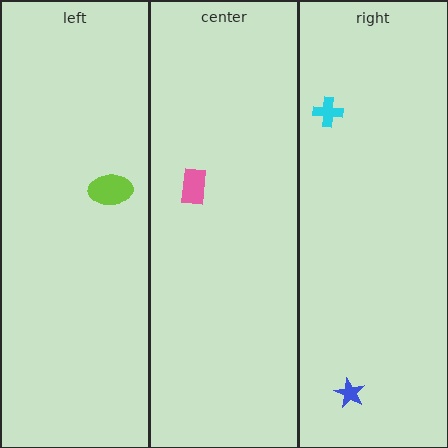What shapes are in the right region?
The blue star, the cyan cross.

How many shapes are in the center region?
1.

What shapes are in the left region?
The lime ellipse.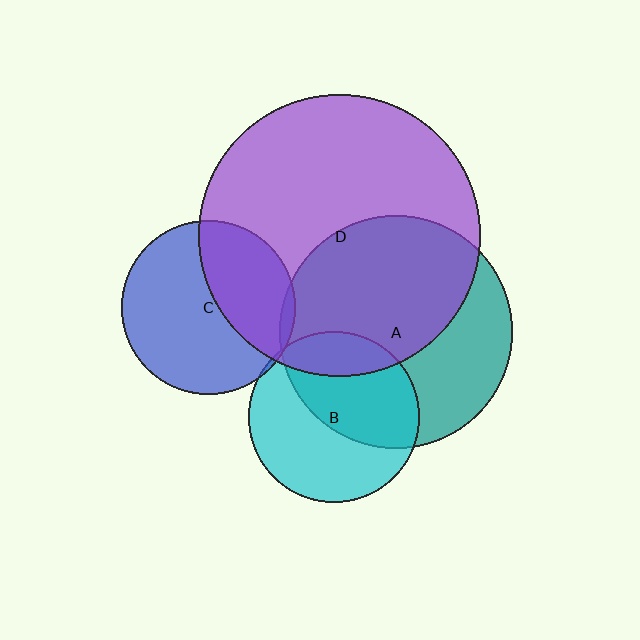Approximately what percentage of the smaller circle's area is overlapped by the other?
Approximately 50%.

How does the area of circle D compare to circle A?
Approximately 1.5 times.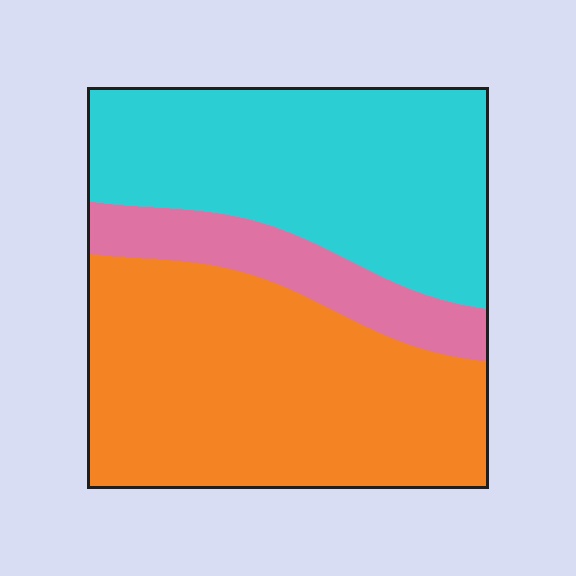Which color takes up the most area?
Orange, at roughly 45%.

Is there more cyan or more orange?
Orange.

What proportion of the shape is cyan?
Cyan covers 39% of the shape.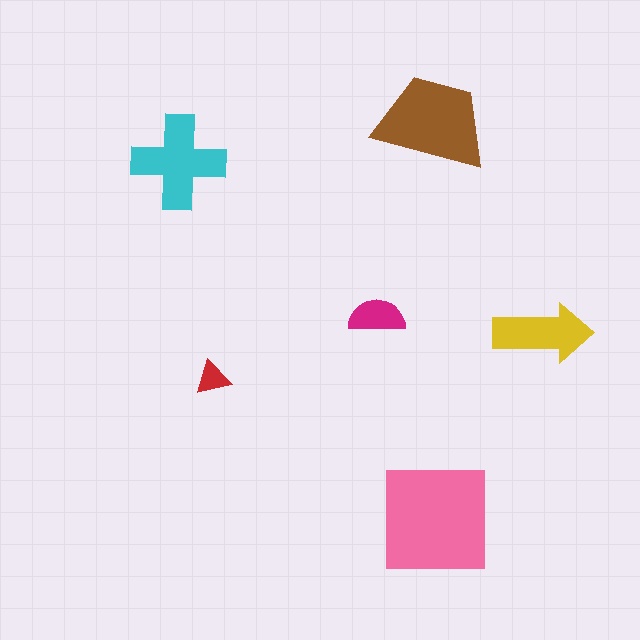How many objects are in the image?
There are 6 objects in the image.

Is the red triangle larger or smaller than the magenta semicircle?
Smaller.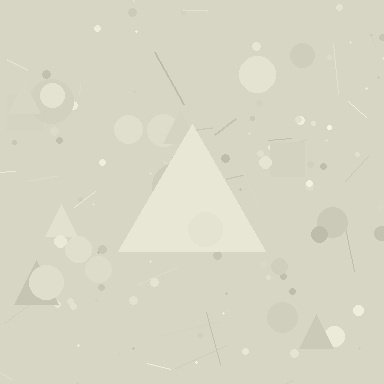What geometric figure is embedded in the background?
A triangle is embedded in the background.